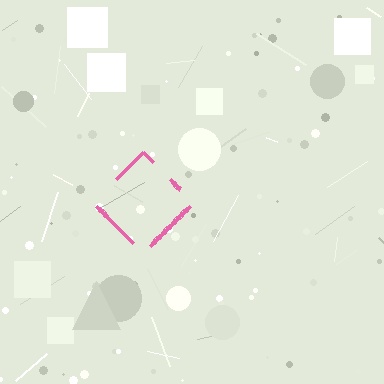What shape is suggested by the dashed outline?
The dashed outline suggests a diamond.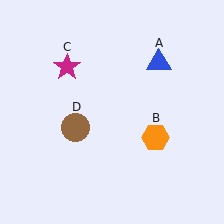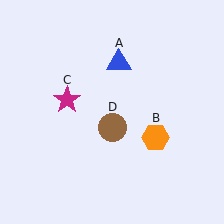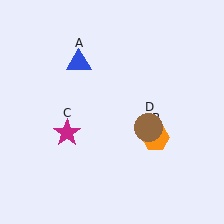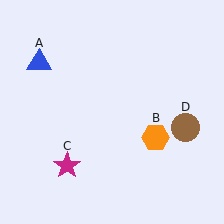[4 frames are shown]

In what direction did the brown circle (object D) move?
The brown circle (object D) moved right.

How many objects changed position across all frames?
3 objects changed position: blue triangle (object A), magenta star (object C), brown circle (object D).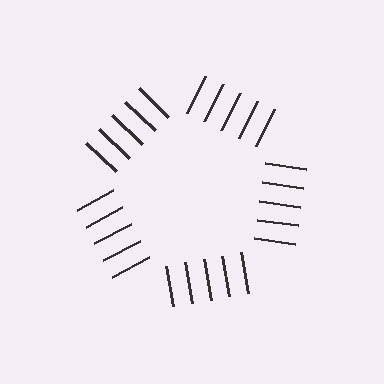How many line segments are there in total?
25 — 5 along each of the 5 edges.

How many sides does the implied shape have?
5 sides — the line-ends trace a pentagon.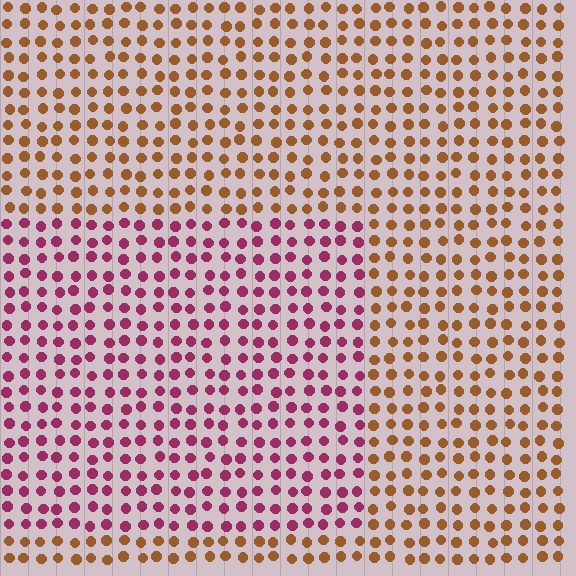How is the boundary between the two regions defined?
The boundary is defined purely by a slight shift in hue (about 56 degrees). Spacing, size, and orientation are identical on both sides.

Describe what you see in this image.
The image is filled with small brown elements in a uniform arrangement. A rectangle-shaped region is visible where the elements are tinted to a slightly different hue, forming a subtle color boundary.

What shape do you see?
I see a rectangle.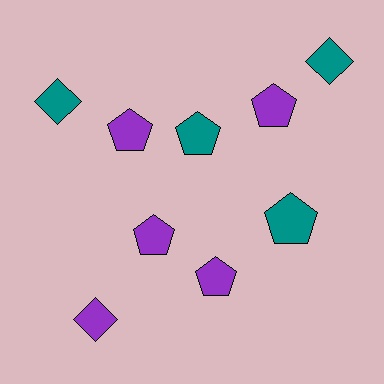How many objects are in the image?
There are 9 objects.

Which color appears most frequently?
Purple, with 5 objects.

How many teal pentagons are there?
There are 2 teal pentagons.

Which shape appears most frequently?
Pentagon, with 6 objects.